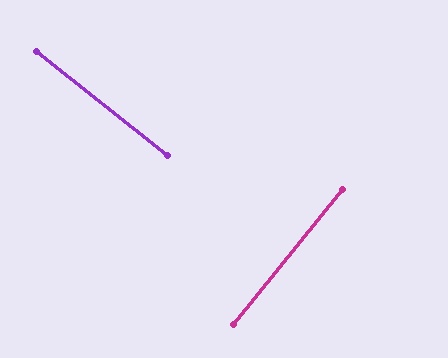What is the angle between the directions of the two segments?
Approximately 90 degrees.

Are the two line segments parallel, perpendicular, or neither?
Perpendicular — they meet at approximately 90°.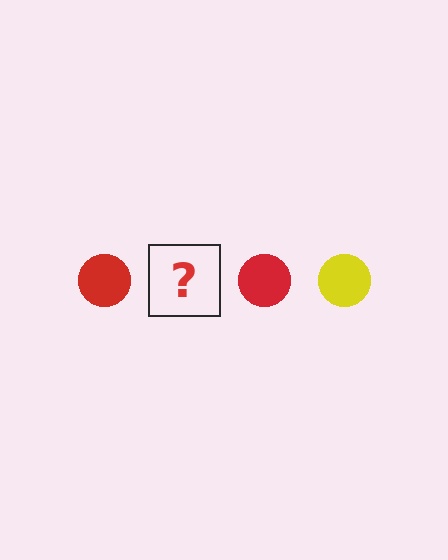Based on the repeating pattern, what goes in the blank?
The blank should be a yellow circle.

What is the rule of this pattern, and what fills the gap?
The rule is that the pattern cycles through red, yellow circles. The gap should be filled with a yellow circle.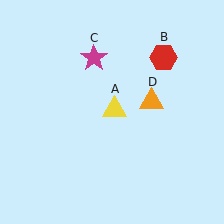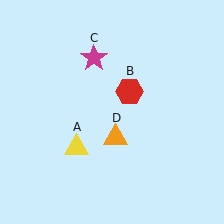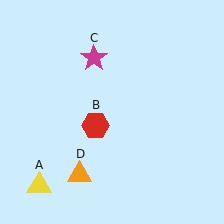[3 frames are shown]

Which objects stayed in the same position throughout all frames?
Magenta star (object C) remained stationary.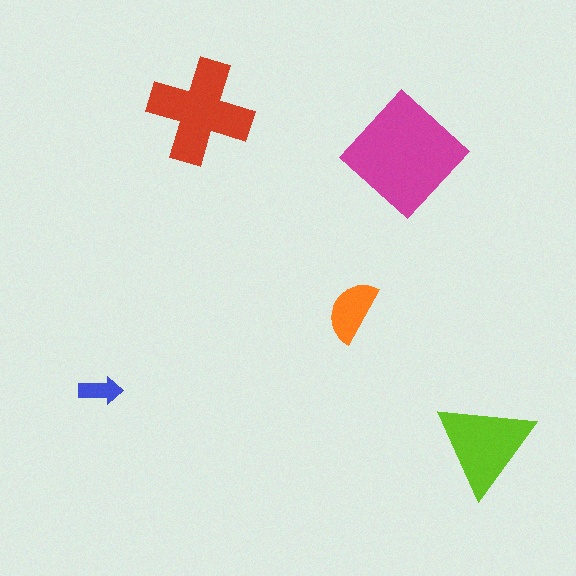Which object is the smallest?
The blue arrow.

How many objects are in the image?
There are 5 objects in the image.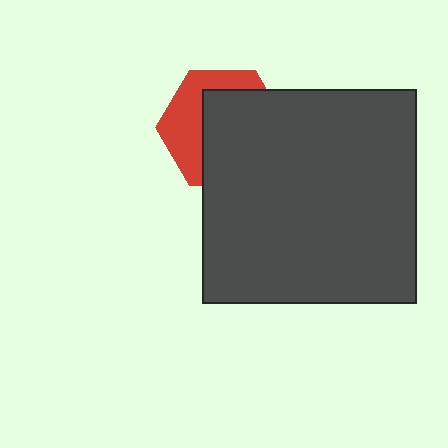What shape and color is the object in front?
The object in front is a dark gray square.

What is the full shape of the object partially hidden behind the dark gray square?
The partially hidden object is a red hexagon.